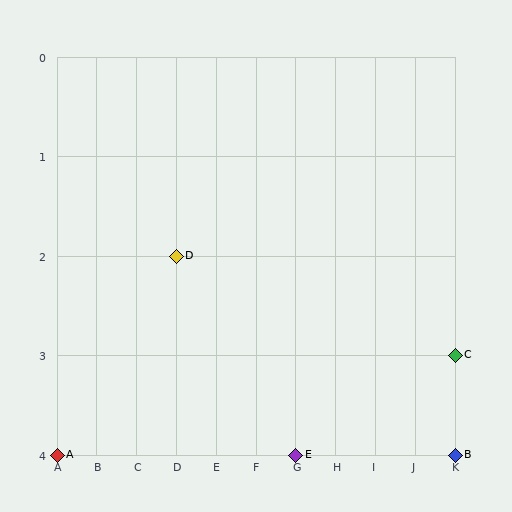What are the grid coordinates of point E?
Point E is at grid coordinates (G, 4).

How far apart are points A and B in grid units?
Points A and B are 10 columns apart.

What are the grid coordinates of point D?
Point D is at grid coordinates (D, 2).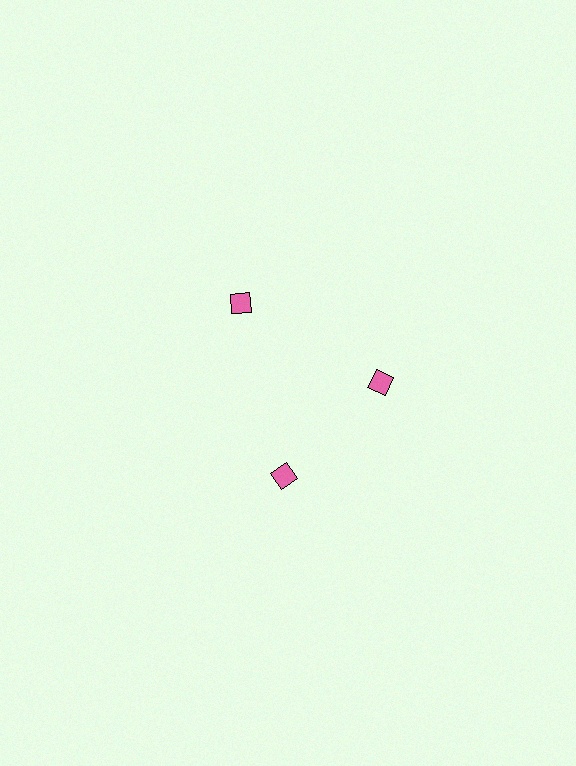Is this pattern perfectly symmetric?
No. The 3 pink diamonds are arranged in a ring, but one element near the 7 o'clock position is rotated out of alignment along the ring, breaking the 3-fold rotational symmetry.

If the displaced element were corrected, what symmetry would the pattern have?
It would have 3-fold rotational symmetry — the pattern would map onto itself every 120 degrees.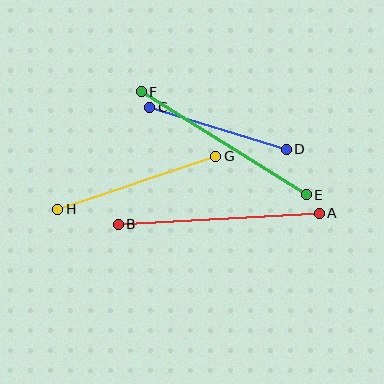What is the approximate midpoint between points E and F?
The midpoint is at approximately (224, 143) pixels.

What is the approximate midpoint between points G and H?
The midpoint is at approximately (137, 183) pixels.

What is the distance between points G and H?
The distance is approximately 167 pixels.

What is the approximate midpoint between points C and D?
The midpoint is at approximately (218, 128) pixels.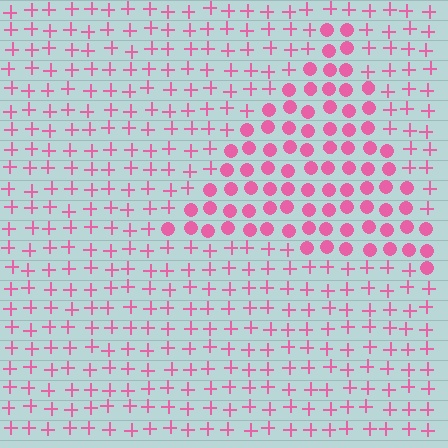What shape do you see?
I see a triangle.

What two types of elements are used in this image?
The image uses circles inside the triangle region and plus signs outside it.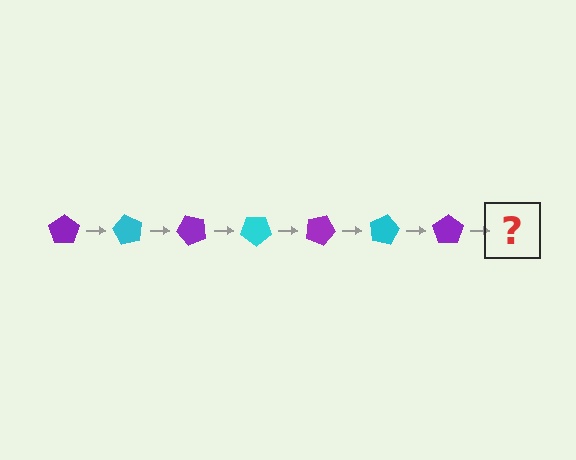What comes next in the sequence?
The next element should be a cyan pentagon, rotated 420 degrees from the start.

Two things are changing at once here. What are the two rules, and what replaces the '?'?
The two rules are that it rotates 60 degrees each step and the color cycles through purple and cyan. The '?' should be a cyan pentagon, rotated 420 degrees from the start.